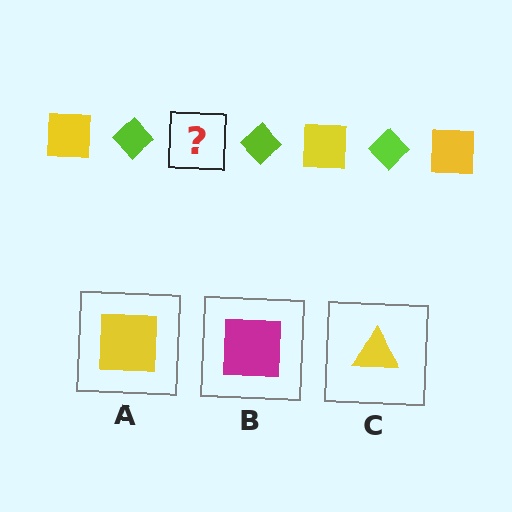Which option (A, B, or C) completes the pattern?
A.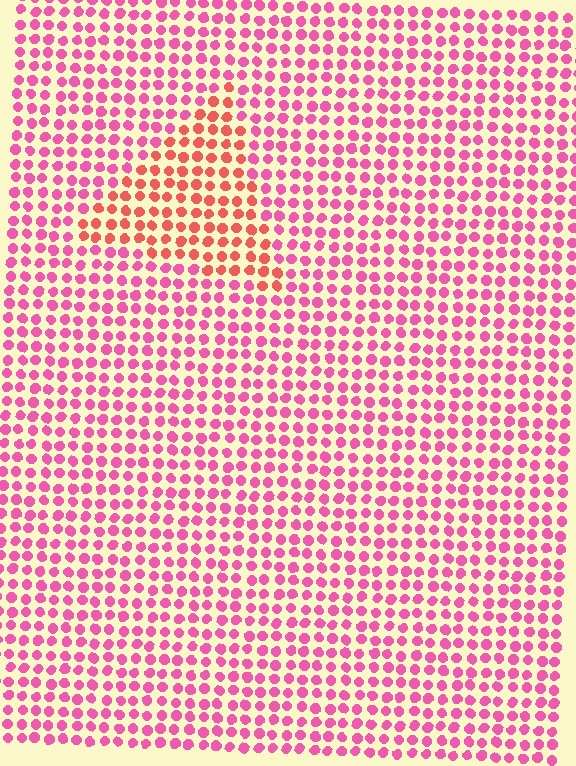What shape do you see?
I see a triangle.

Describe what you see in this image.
The image is filled with small pink elements in a uniform arrangement. A triangle-shaped region is visible where the elements are tinted to a slightly different hue, forming a subtle color boundary.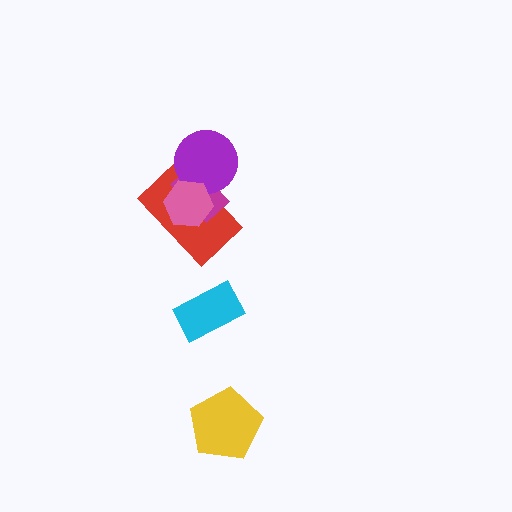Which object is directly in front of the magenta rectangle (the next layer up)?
The purple circle is directly in front of the magenta rectangle.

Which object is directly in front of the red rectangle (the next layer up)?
The magenta rectangle is directly in front of the red rectangle.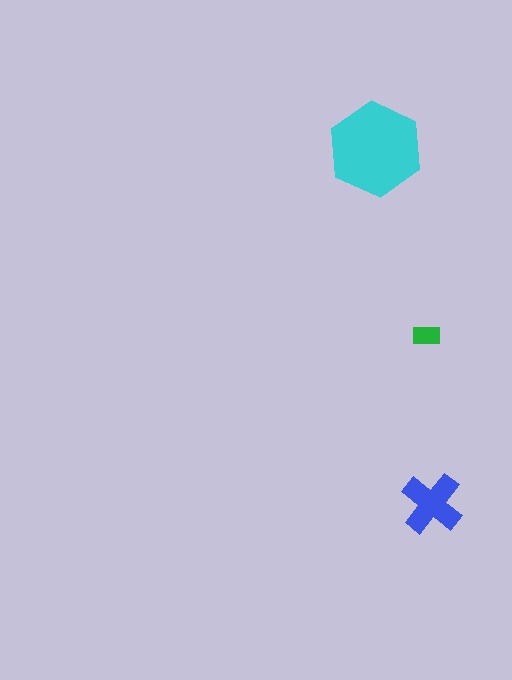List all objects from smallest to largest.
The green rectangle, the blue cross, the cyan hexagon.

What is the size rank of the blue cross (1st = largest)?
2nd.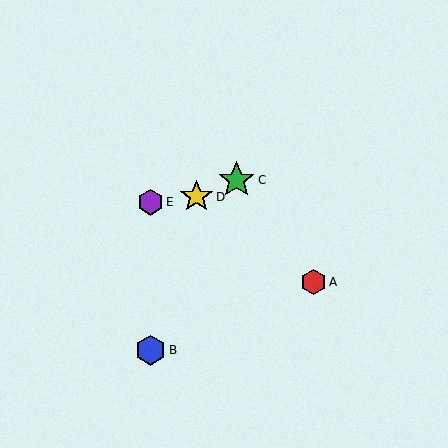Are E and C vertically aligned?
No, E is at x≈150 and C is at x≈236.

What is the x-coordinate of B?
Object B is at x≈150.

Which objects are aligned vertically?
Objects B, E are aligned vertically.